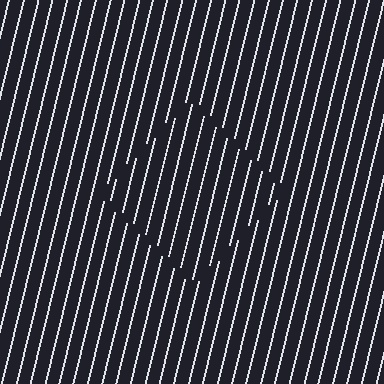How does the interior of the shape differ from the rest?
The interior of the shape contains the same grating, shifted by half a period — the contour is defined by the phase discontinuity where line-ends from the inner and outer gratings abut.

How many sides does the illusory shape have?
4 sides — the line-ends trace a square.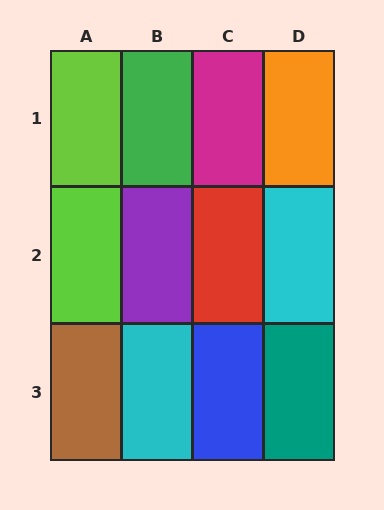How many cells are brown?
1 cell is brown.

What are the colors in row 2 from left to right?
Lime, purple, red, cyan.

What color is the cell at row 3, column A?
Brown.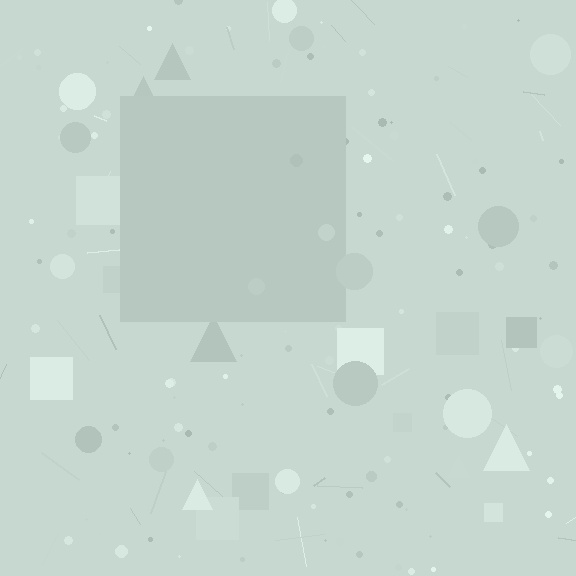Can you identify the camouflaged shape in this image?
The camouflaged shape is a square.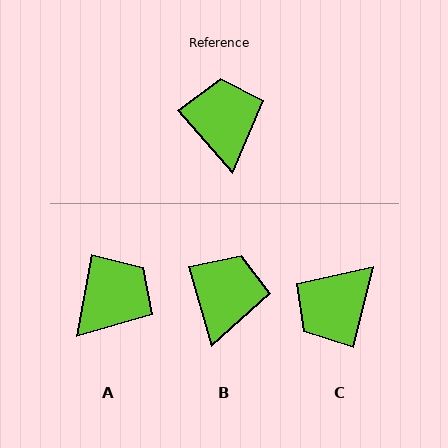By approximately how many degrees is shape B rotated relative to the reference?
Approximately 25 degrees clockwise.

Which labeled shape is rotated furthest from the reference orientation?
C, about 125 degrees away.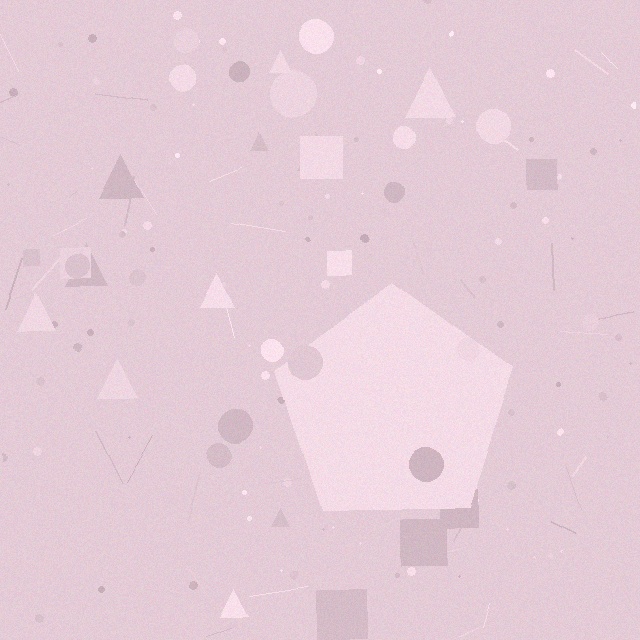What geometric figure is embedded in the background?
A pentagon is embedded in the background.